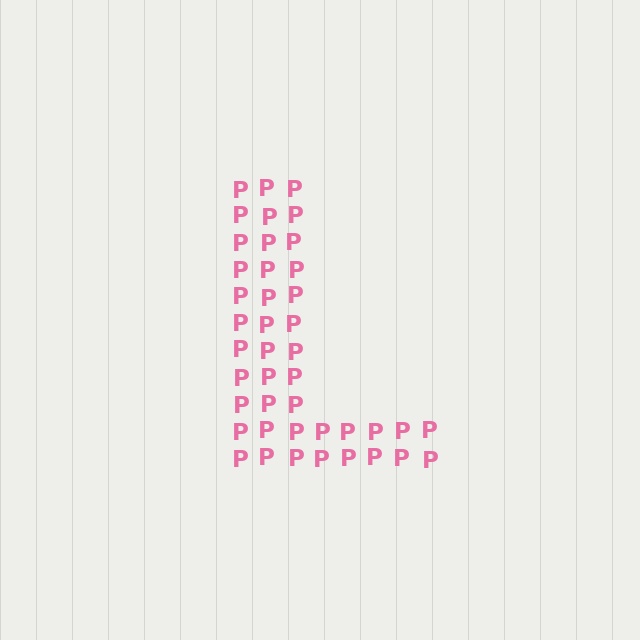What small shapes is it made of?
It is made of small letter P's.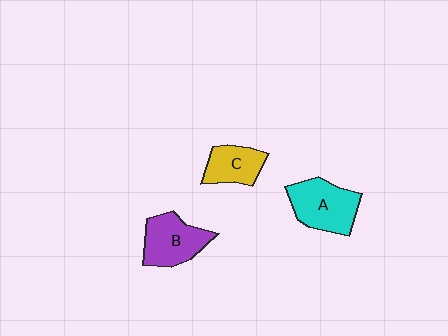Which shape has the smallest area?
Shape C (yellow).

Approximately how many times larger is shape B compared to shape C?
Approximately 1.3 times.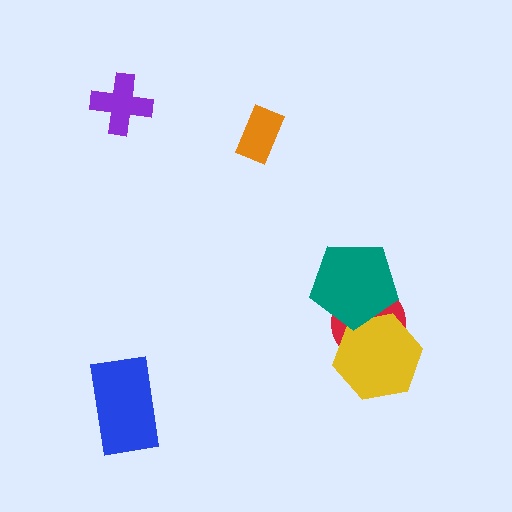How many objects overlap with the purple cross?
0 objects overlap with the purple cross.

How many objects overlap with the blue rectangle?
0 objects overlap with the blue rectangle.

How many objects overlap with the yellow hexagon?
2 objects overlap with the yellow hexagon.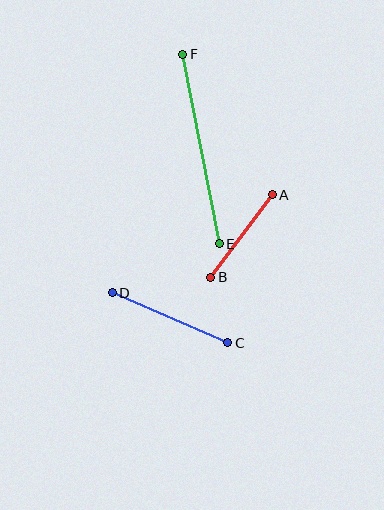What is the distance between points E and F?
The distance is approximately 193 pixels.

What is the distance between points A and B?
The distance is approximately 103 pixels.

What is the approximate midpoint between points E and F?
The midpoint is at approximately (201, 149) pixels.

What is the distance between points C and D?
The distance is approximately 126 pixels.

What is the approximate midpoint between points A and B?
The midpoint is at approximately (241, 236) pixels.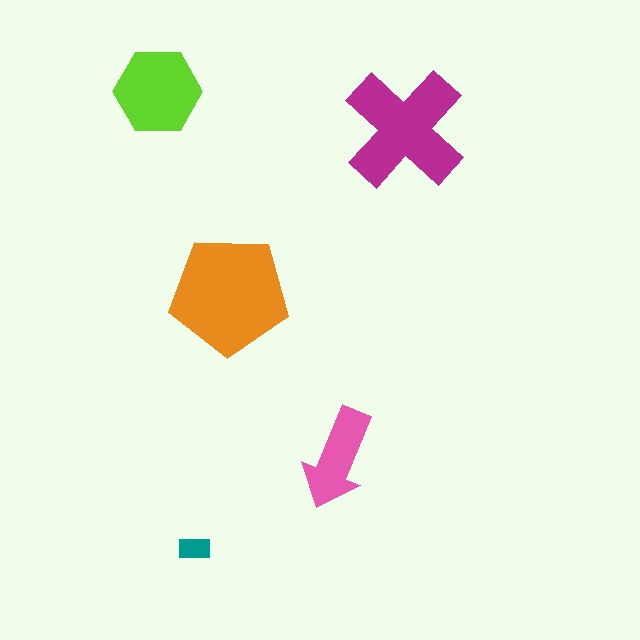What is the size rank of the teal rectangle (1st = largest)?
5th.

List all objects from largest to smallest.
The orange pentagon, the magenta cross, the lime hexagon, the pink arrow, the teal rectangle.